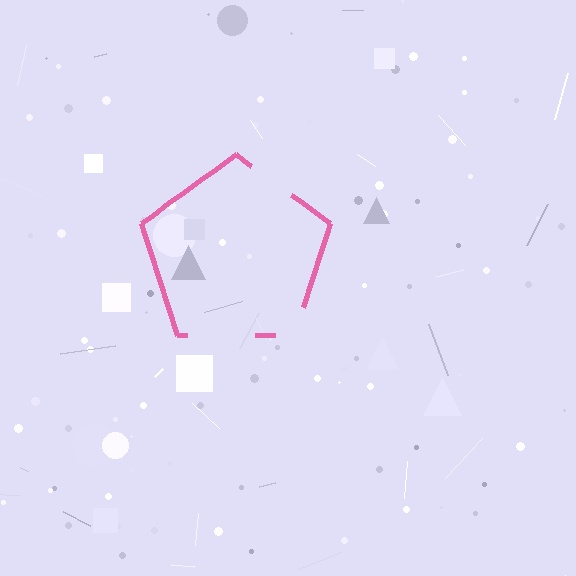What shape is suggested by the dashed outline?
The dashed outline suggests a pentagon.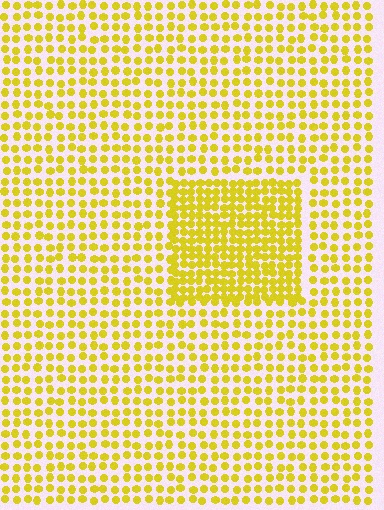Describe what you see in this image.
The image contains small yellow elements arranged at two different densities. A rectangle-shaped region is visible where the elements are more densely packed than the surrounding area.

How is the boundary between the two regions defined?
The boundary is defined by a change in element density (approximately 1.8x ratio). All elements are the same color, size, and shape.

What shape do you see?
I see a rectangle.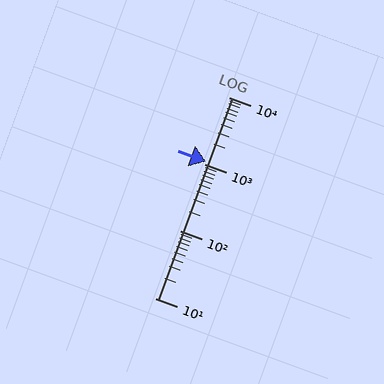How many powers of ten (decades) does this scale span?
The scale spans 3 decades, from 10 to 10000.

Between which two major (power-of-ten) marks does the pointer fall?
The pointer is between 1000 and 10000.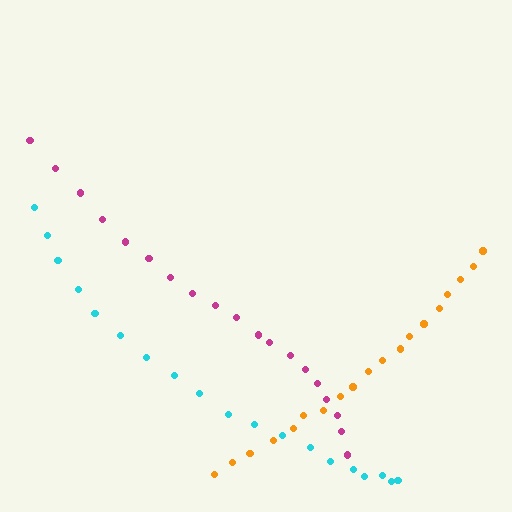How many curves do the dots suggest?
There are 3 distinct paths.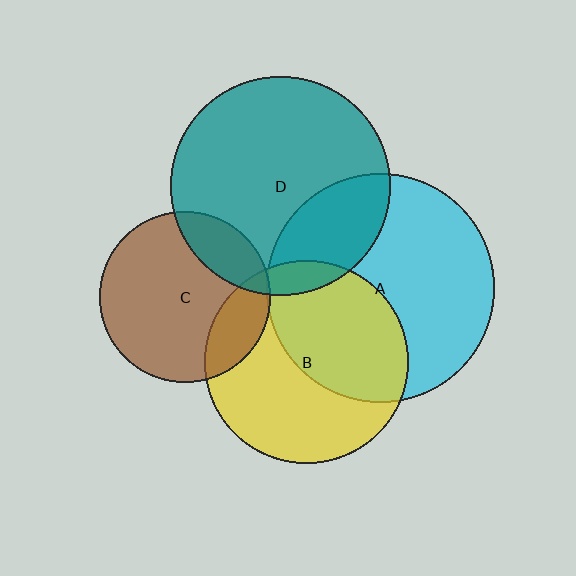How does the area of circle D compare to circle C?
Approximately 1.6 times.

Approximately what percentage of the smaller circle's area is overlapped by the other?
Approximately 20%.